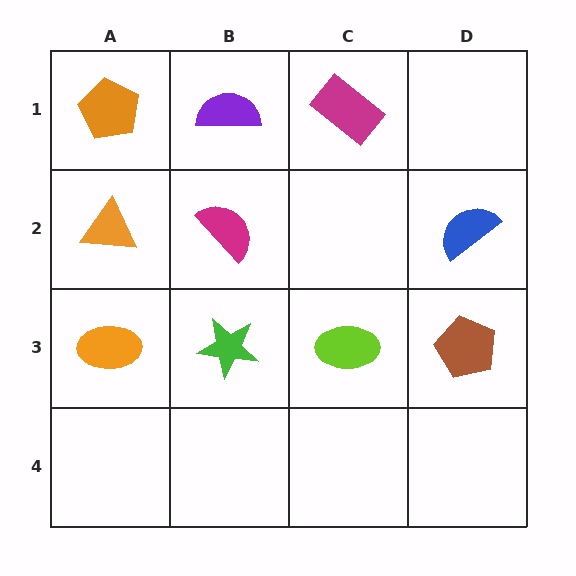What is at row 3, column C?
A lime ellipse.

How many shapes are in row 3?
4 shapes.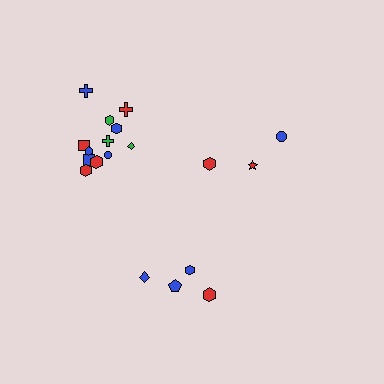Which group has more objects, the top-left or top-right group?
The top-left group.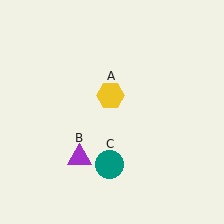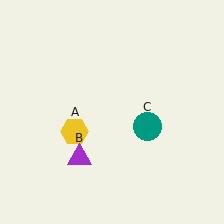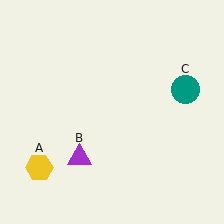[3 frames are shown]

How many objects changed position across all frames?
2 objects changed position: yellow hexagon (object A), teal circle (object C).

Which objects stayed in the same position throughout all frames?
Purple triangle (object B) remained stationary.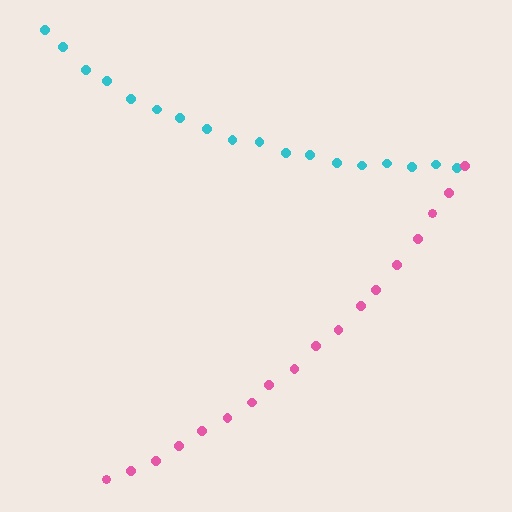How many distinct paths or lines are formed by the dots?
There are 2 distinct paths.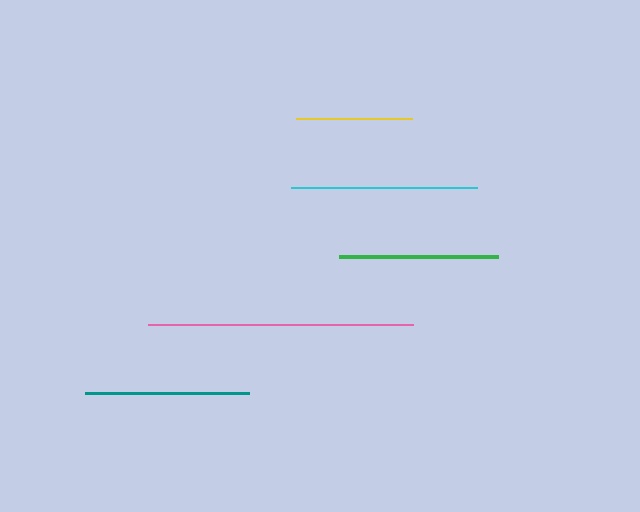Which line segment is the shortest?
The yellow line is the shortest at approximately 116 pixels.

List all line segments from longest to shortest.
From longest to shortest: pink, cyan, teal, green, yellow.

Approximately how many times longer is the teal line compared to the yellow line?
The teal line is approximately 1.4 times the length of the yellow line.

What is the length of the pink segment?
The pink segment is approximately 265 pixels long.